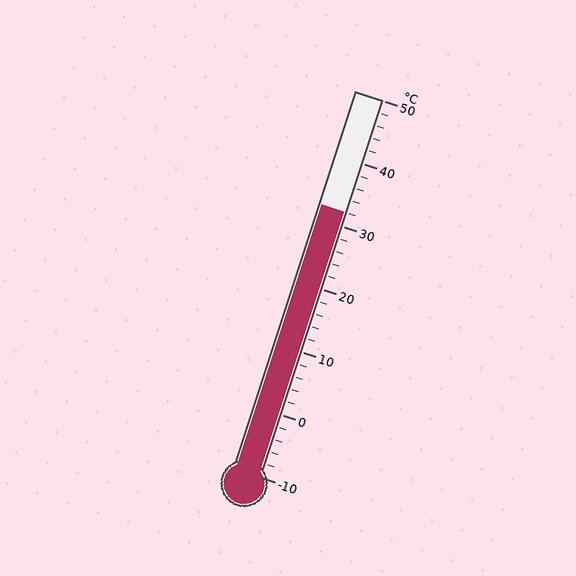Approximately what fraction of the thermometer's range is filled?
The thermometer is filled to approximately 70% of its range.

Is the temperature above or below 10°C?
The temperature is above 10°C.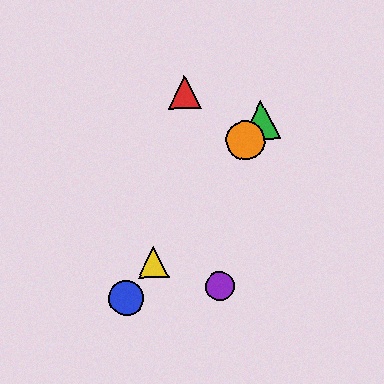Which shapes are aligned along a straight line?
The blue circle, the green triangle, the yellow triangle, the orange circle are aligned along a straight line.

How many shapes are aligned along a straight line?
4 shapes (the blue circle, the green triangle, the yellow triangle, the orange circle) are aligned along a straight line.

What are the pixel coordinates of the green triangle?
The green triangle is at (261, 120).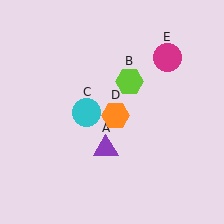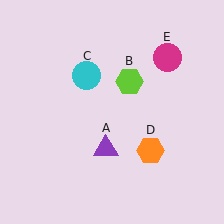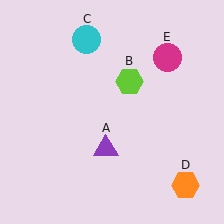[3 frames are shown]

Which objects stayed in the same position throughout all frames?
Purple triangle (object A) and lime hexagon (object B) and magenta circle (object E) remained stationary.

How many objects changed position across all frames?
2 objects changed position: cyan circle (object C), orange hexagon (object D).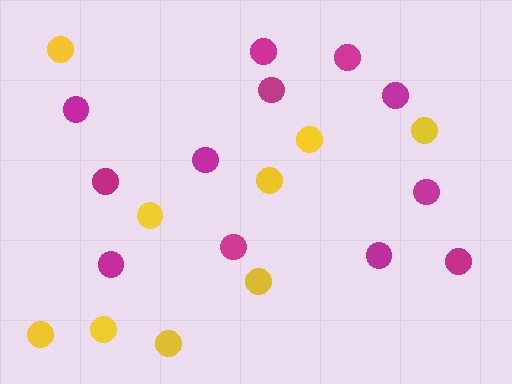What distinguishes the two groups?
There are 2 groups: one group of yellow circles (9) and one group of magenta circles (12).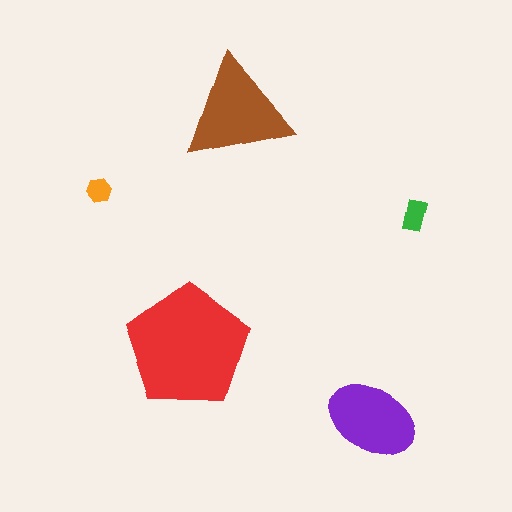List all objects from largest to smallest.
The red pentagon, the brown triangle, the purple ellipse, the green rectangle, the orange hexagon.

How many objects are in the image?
There are 5 objects in the image.